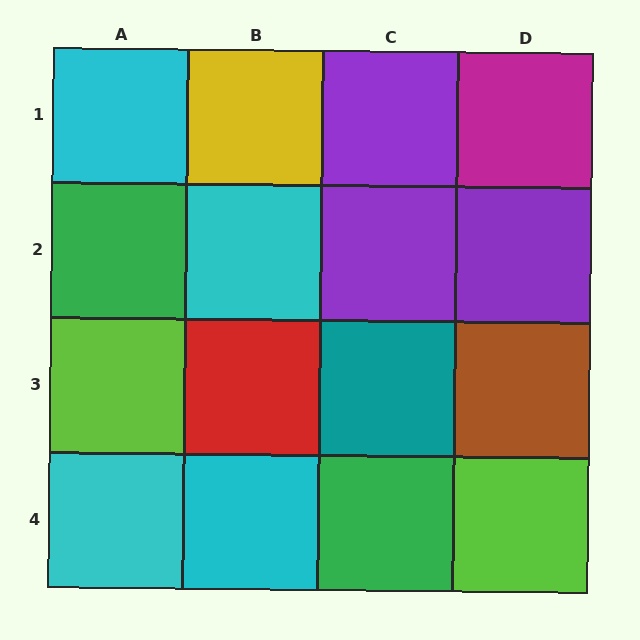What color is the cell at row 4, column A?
Cyan.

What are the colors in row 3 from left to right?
Lime, red, teal, brown.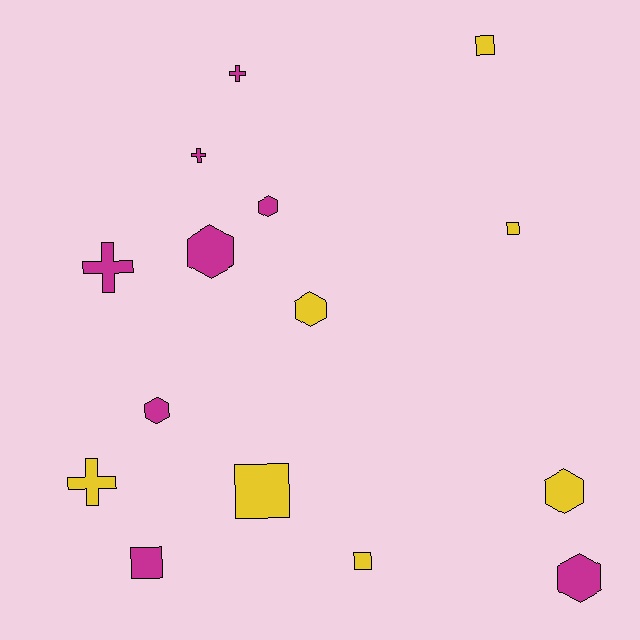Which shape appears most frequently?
Hexagon, with 6 objects.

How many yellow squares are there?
There are 4 yellow squares.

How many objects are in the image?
There are 15 objects.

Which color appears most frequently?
Magenta, with 8 objects.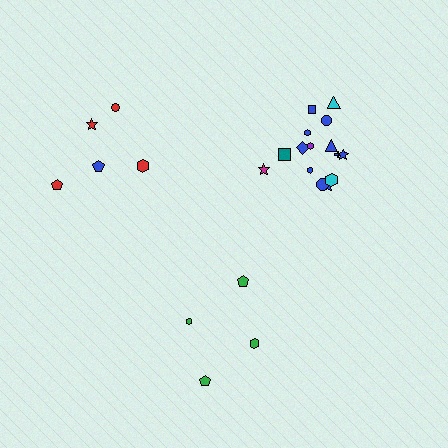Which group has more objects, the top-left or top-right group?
The top-right group.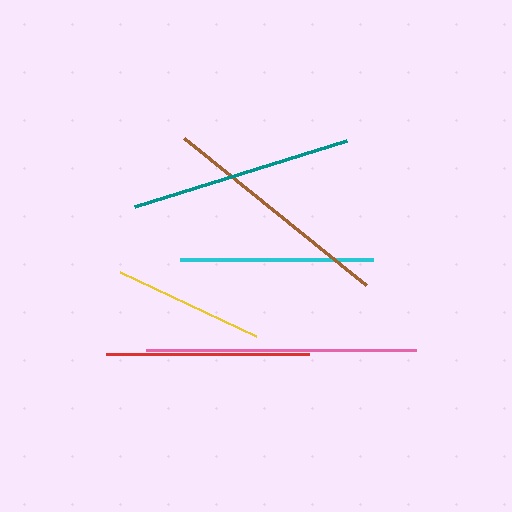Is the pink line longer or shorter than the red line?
The pink line is longer than the red line.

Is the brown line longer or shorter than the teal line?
The brown line is longer than the teal line.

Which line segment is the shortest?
The yellow line is the shortest at approximately 151 pixels.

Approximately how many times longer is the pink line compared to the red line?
The pink line is approximately 1.3 times the length of the red line.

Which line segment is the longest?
The pink line is the longest at approximately 270 pixels.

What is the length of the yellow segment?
The yellow segment is approximately 151 pixels long.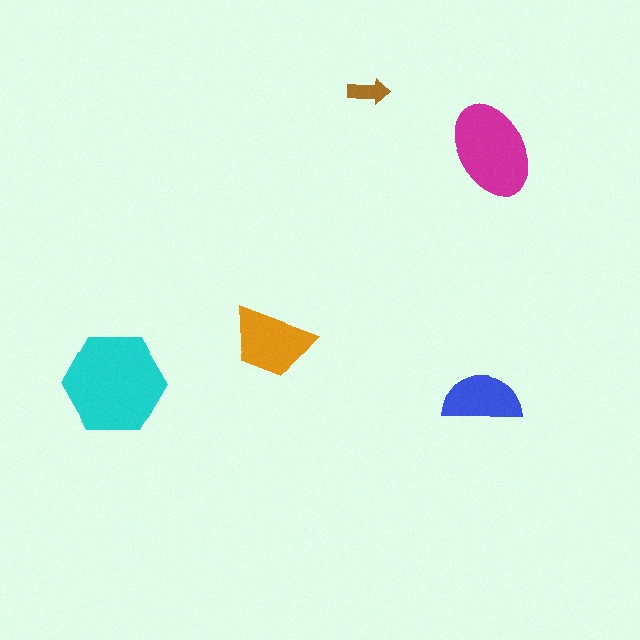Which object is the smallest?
The brown arrow.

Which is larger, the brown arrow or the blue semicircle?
The blue semicircle.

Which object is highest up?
The brown arrow is topmost.